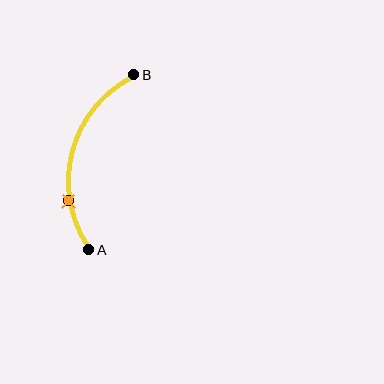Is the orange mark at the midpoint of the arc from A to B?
No. The orange mark lies on the arc but is closer to endpoint A. The arc midpoint would be at the point on the curve equidistant along the arc from both A and B.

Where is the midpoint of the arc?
The arc midpoint is the point on the curve farthest from the straight line joining A and B. It sits to the left of that line.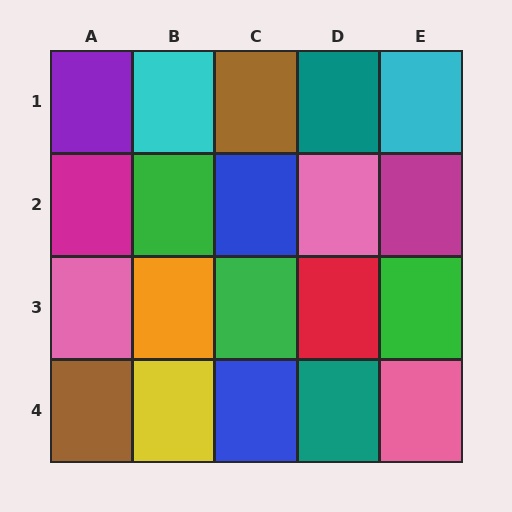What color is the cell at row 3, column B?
Orange.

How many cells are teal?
2 cells are teal.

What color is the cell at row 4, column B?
Yellow.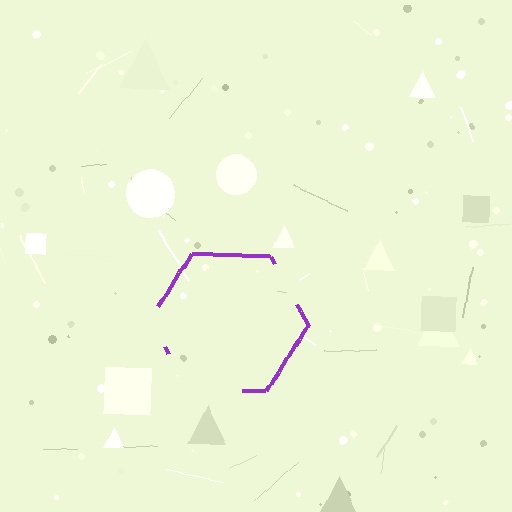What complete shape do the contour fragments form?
The contour fragments form a hexagon.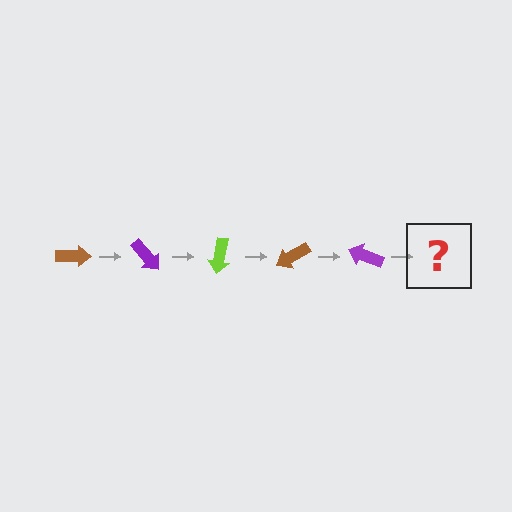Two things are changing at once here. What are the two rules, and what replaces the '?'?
The two rules are that it rotates 50 degrees each step and the color cycles through brown, purple, and lime. The '?' should be a lime arrow, rotated 250 degrees from the start.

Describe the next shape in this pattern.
It should be a lime arrow, rotated 250 degrees from the start.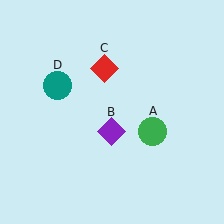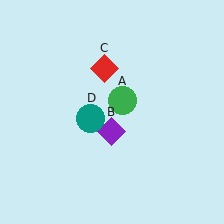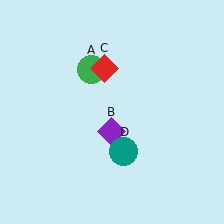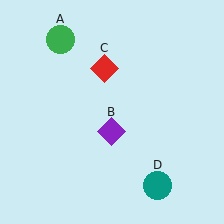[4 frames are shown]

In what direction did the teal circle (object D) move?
The teal circle (object D) moved down and to the right.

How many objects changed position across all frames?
2 objects changed position: green circle (object A), teal circle (object D).